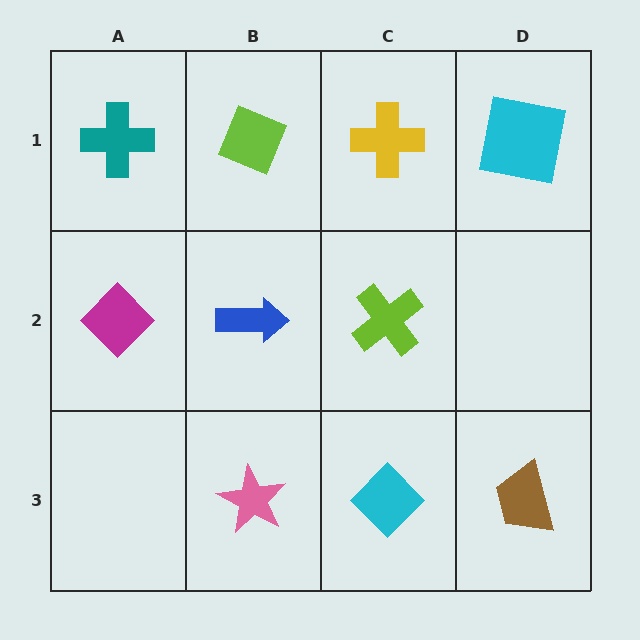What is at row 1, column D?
A cyan square.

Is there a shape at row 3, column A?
No, that cell is empty.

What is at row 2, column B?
A blue arrow.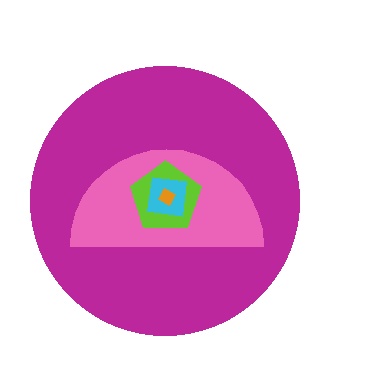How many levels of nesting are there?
5.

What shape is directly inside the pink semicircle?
The lime pentagon.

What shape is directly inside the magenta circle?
The pink semicircle.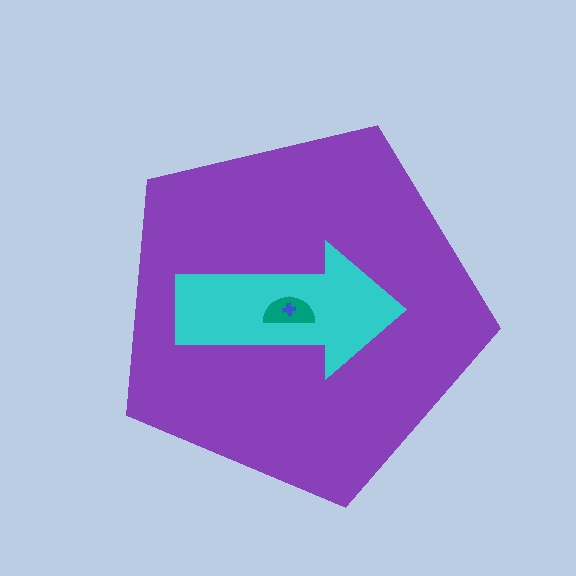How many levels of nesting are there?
4.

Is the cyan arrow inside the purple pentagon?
Yes.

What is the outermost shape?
The purple pentagon.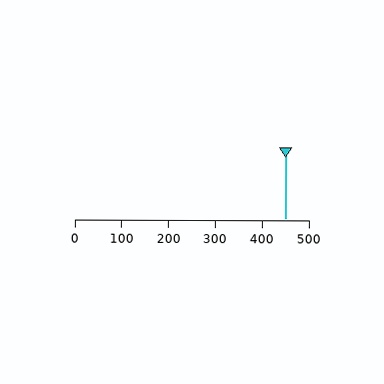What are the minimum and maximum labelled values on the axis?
The axis runs from 0 to 500.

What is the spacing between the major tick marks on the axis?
The major ticks are spaced 100 apart.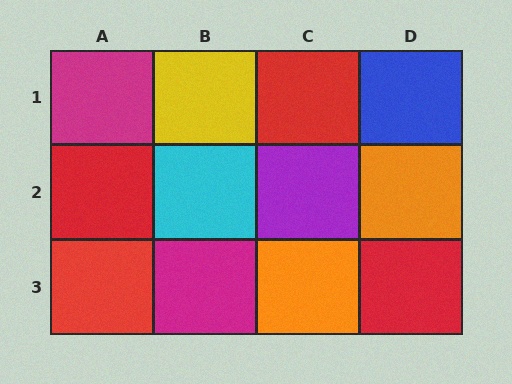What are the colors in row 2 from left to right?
Red, cyan, purple, orange.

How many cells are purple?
1 cell is purple.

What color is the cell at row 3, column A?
Red.